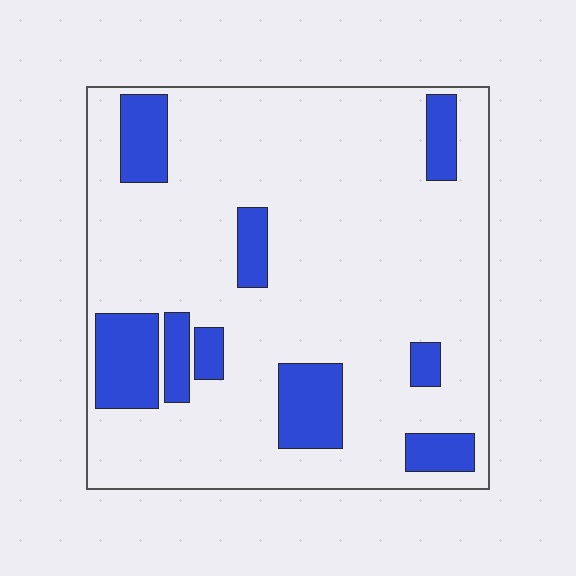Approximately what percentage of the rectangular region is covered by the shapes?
Approximately 20%.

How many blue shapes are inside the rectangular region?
9.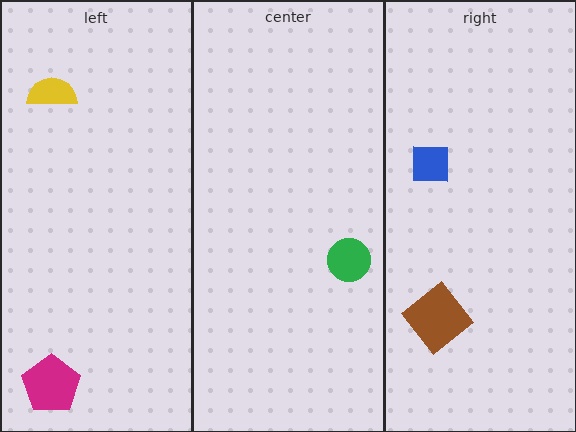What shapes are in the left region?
The magenta pentagon, the yellow semicircle.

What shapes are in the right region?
The blue square, the brown diamond.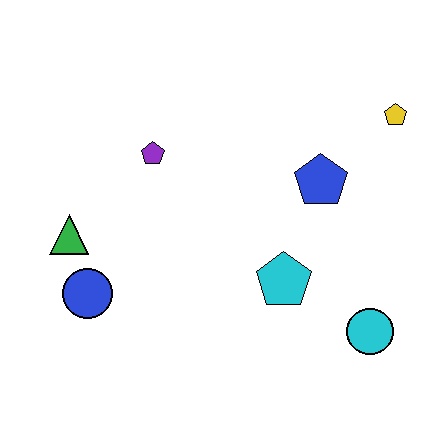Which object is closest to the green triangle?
The blue circle is closest to the green triangle.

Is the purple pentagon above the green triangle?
Yes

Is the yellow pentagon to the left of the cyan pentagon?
No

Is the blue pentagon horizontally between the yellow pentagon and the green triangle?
Yes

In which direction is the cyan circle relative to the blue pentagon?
The cyan circle is below the blue pentagon.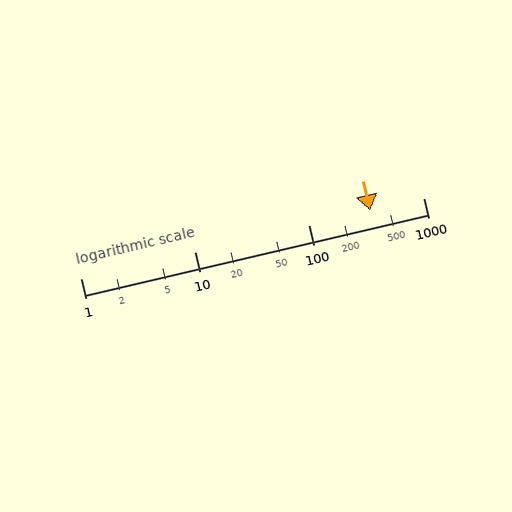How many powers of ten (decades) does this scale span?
The scale spans 3 decades, from 1 to 1000.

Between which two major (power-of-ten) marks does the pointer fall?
The pointer is between 100 and 1000.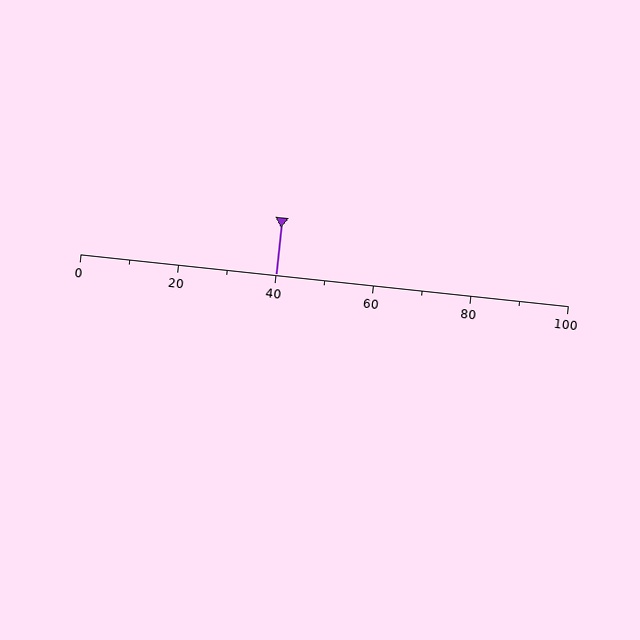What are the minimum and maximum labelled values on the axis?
The axis runs from 0 to 100.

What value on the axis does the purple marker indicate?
The marker indicates approximately 40.